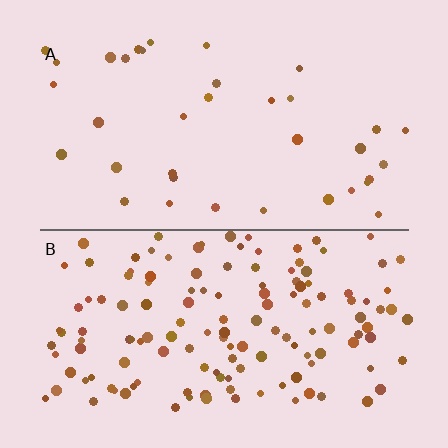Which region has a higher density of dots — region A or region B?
B (the bottom).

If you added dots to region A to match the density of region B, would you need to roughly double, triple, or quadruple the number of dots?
Approximately quadruple.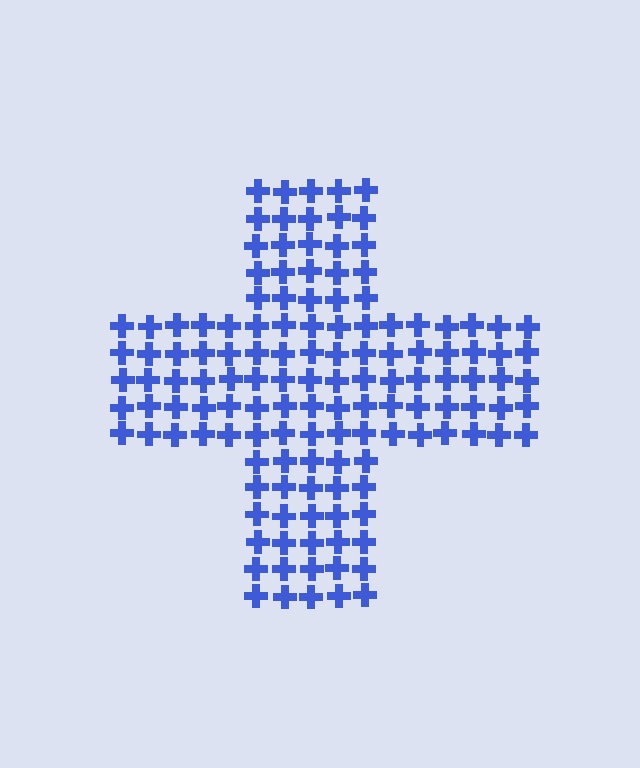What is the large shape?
The large shape is a cross.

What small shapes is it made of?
It is made of small crosses.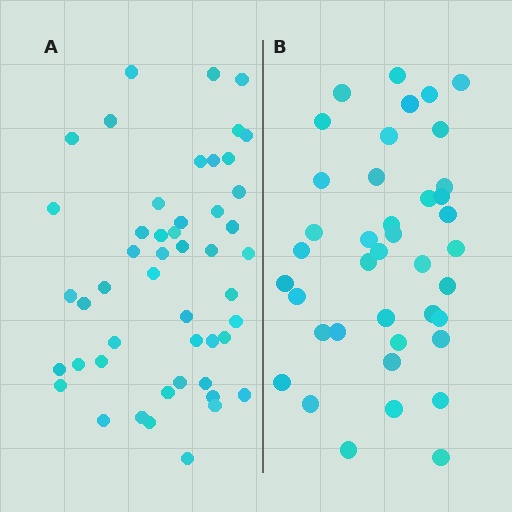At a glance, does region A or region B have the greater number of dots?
Region A (the left region) has more dots.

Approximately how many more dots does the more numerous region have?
Region A has roughly 8 or so more dots than region B.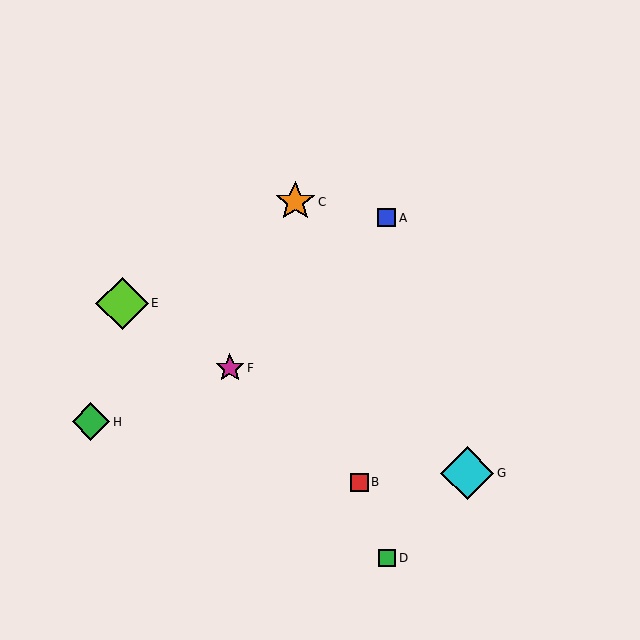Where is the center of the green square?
The center of the green square is at (387, 558).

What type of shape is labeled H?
Shape H is a green diamond.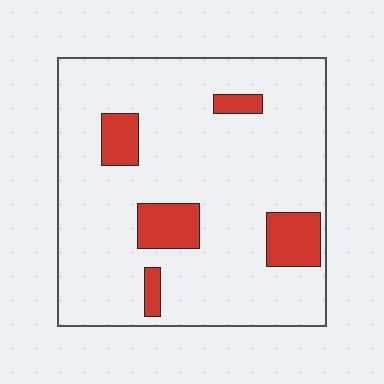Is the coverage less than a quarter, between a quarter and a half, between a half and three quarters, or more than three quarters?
Less than a quarter.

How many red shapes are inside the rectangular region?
5.